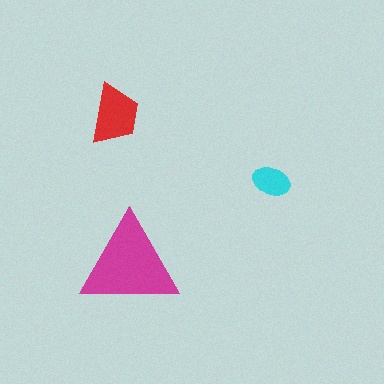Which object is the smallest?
The cyan ellipse.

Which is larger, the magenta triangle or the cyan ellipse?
The magenta triangle.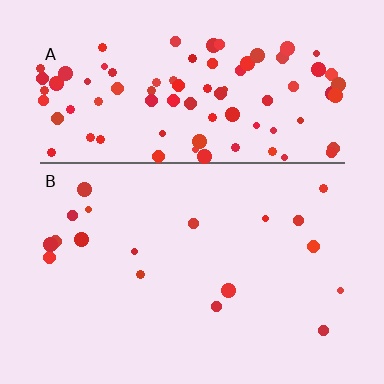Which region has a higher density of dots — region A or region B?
A (the top).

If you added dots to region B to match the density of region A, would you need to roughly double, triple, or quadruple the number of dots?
Approximately quadruple.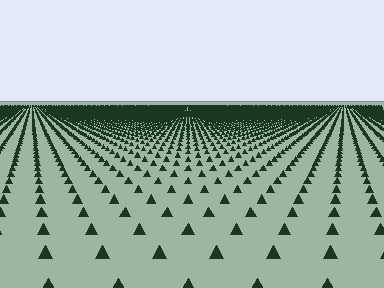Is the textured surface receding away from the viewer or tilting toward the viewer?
The surface is receding away from the viewer. Texture elements get smaller and denser toward the top.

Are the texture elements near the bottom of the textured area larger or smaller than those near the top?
Larger. Near the bottom, elements are closer to the viewer and appear at a bigger on-screen size.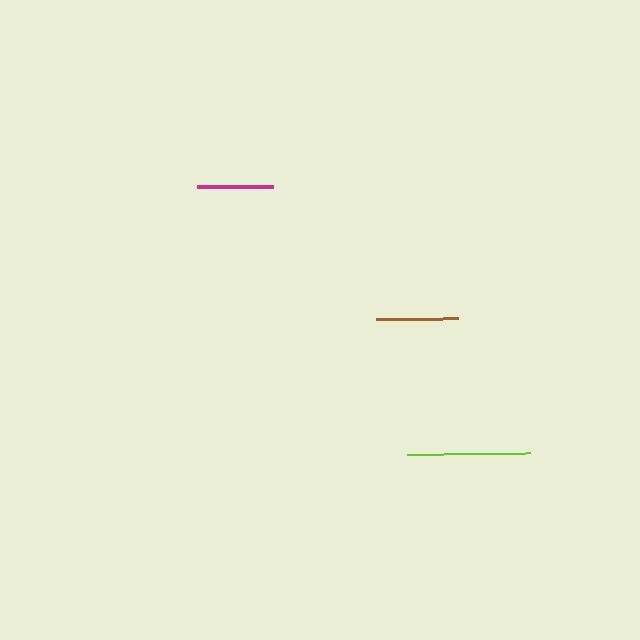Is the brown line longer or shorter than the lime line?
The lime line is longer than the brown line.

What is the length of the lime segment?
The lime segment is approximately 123 pixels long.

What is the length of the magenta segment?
The magenta segment is approximately 77 pixels long.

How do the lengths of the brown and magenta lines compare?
The brown and magenta lines are approximately the same length.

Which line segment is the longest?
The lime line is the longest at approximately 123 pixels.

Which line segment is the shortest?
The magenta line is the shortest at approximately 77 pixels.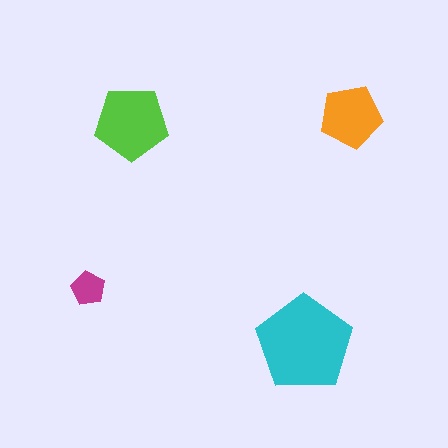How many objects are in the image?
There are 4 objects in the image.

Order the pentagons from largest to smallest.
the cyan one, the lime one, the orange one, the magenta one.